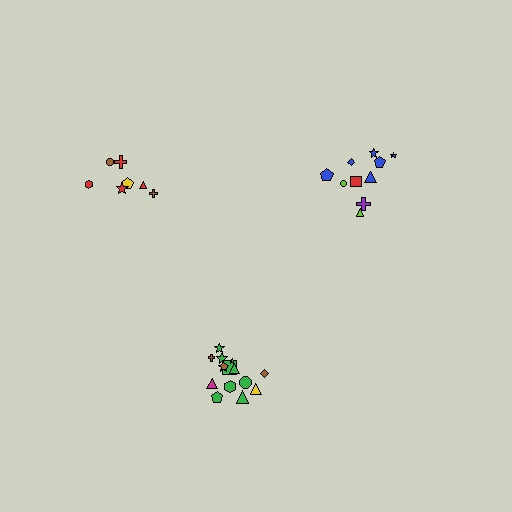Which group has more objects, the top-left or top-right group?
The top-right group.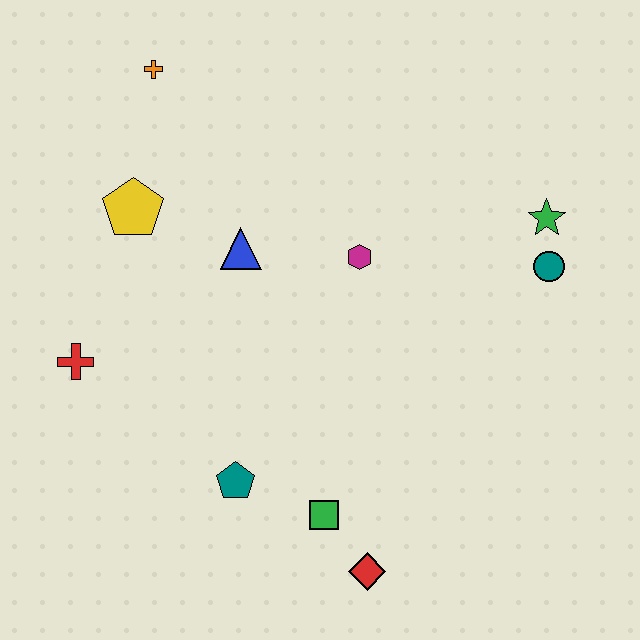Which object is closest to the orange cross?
The yellow pentagon is closest to the orange cross.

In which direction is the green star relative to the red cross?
The green star is to the right of the red cross.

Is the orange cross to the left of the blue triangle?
Yes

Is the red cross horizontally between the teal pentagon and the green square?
No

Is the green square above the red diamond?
Yes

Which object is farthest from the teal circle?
The red cross is farthest from the teal circle.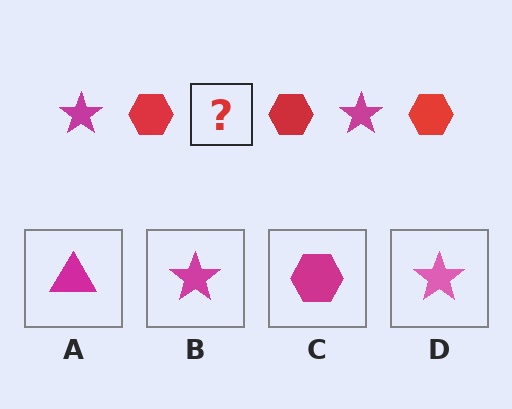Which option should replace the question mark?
Option B.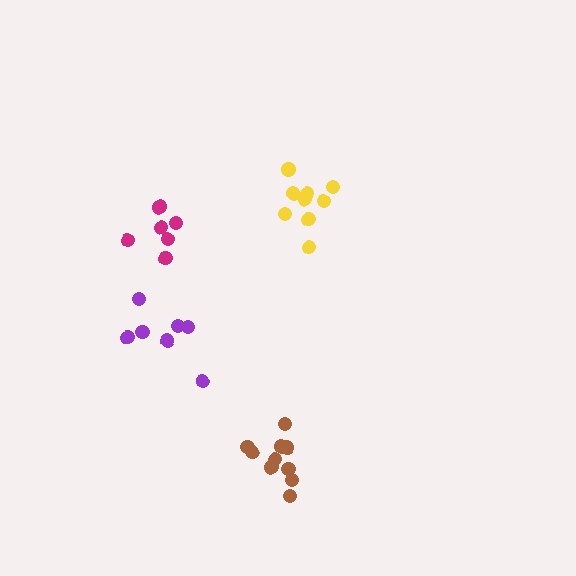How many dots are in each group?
Group 1: 10 dots, Group 2: 7 dots, Group 3: 9 dots, Group 4: 6 dots (32 total).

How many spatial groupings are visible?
There are 4 spatial groupings.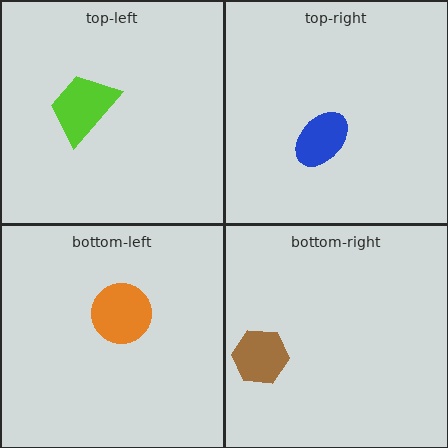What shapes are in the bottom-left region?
The orange circle.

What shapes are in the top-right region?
The blue ellipse.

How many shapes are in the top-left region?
1.